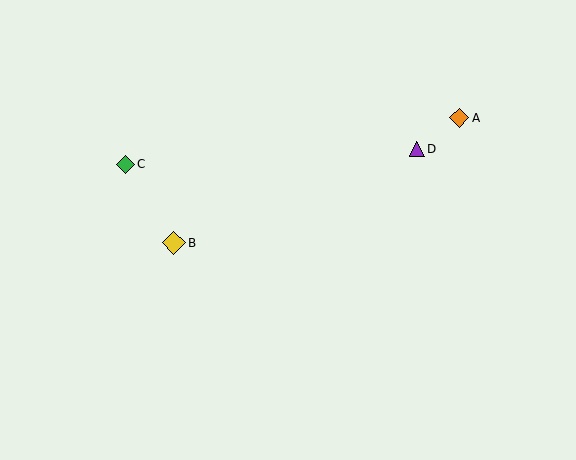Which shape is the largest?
The yellow diamond (labeled B) is the largest.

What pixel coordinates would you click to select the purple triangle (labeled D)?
Click at (417, 149) to select the purple triangle D.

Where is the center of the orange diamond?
The center of the orange diamond is at (459, 118).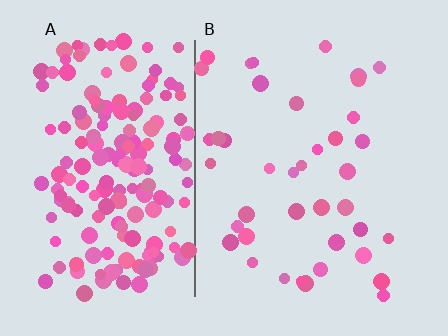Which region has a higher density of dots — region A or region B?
A (the left).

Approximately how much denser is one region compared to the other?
Approximately 4.6× — region A over region B.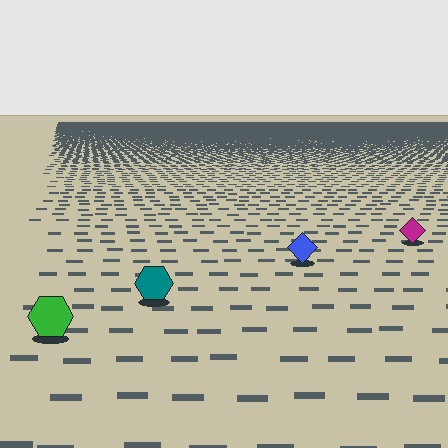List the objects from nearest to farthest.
From nearest to farthest: the green hexagon, the teal hexagon, the blue diamond, the magenta diamond.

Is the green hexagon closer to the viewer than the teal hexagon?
Yes. The green hexagon is closer — you can tell from the texture gradient: the ground texture is coarser near it.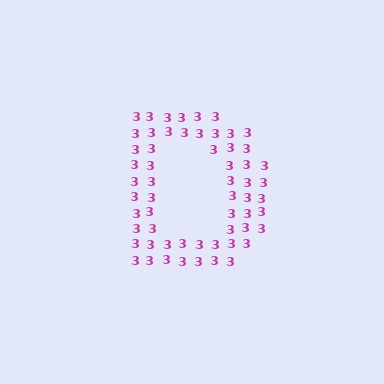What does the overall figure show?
The overall figure shows the letter D.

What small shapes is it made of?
It is made of small digit 3's.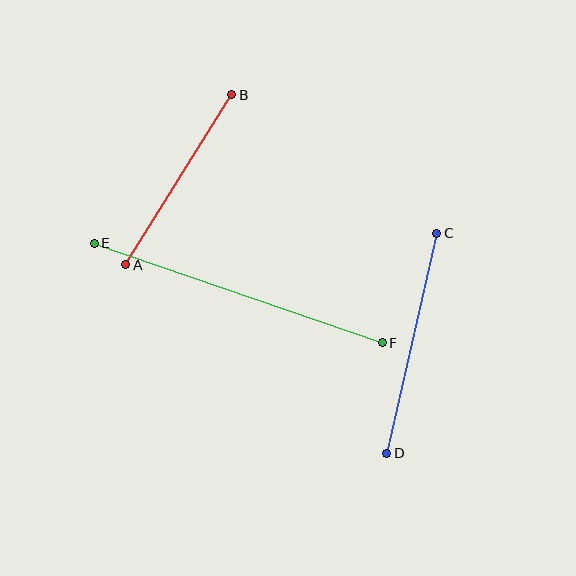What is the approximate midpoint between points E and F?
The midpoint is at approximately (238, 293) pixels.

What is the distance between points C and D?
The distance is approximately 226 pixels.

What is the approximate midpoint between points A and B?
The midpoint is at approximately (179, 180) pixels.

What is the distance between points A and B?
The distance is approximately 200 pixels.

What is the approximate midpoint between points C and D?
The midpoint is at approximately (412, 343) pixels.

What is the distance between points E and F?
The distance is approximately 305 pixels.